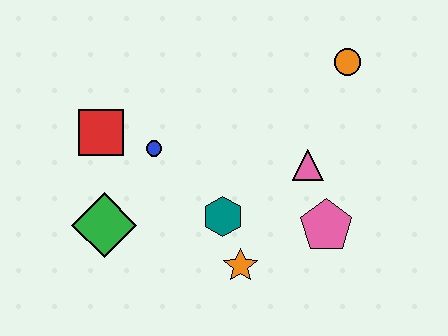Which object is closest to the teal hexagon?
The orange star is closest to the teal hexagon.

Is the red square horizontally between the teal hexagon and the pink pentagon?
No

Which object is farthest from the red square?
The orange circle is farthest from the red square.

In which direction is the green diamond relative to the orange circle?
The green diamond is to the left of the orange circle.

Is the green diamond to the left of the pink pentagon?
Yes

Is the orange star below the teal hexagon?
Yes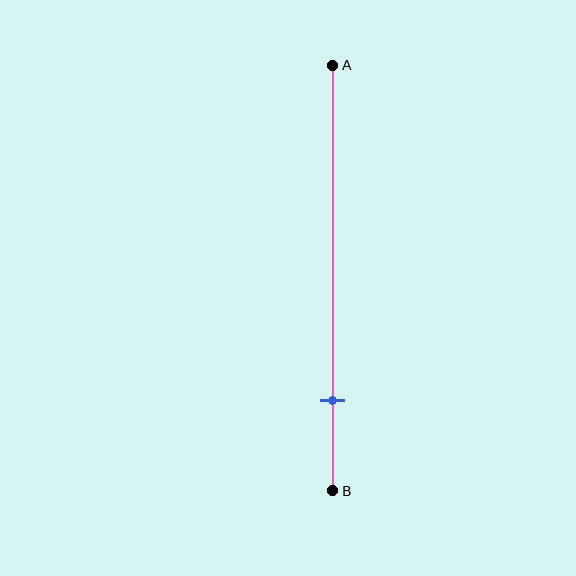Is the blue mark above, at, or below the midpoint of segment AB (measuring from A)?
The blue mark is below the midpoint of segment AB.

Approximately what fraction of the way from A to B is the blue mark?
The blue mark is approximately 80% of the way from A to B.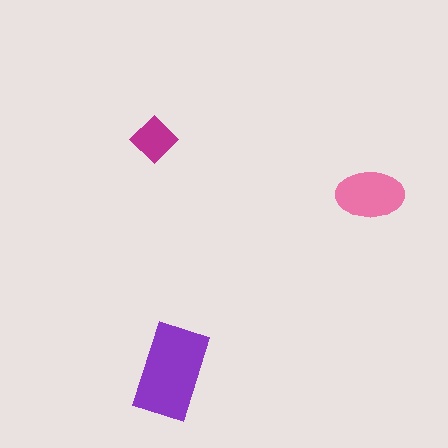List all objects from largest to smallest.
The purple rectangle, the pink ellipse, the magenta diamond.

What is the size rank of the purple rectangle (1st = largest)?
1st.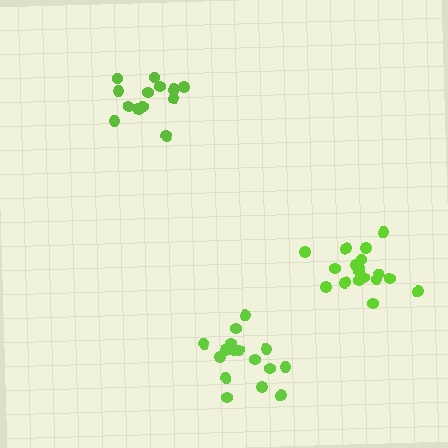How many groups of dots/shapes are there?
There are 3 groups.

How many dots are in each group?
Group 1: 13 dots, Group 2: 16 dots, Group 3: 18 dots (47 total).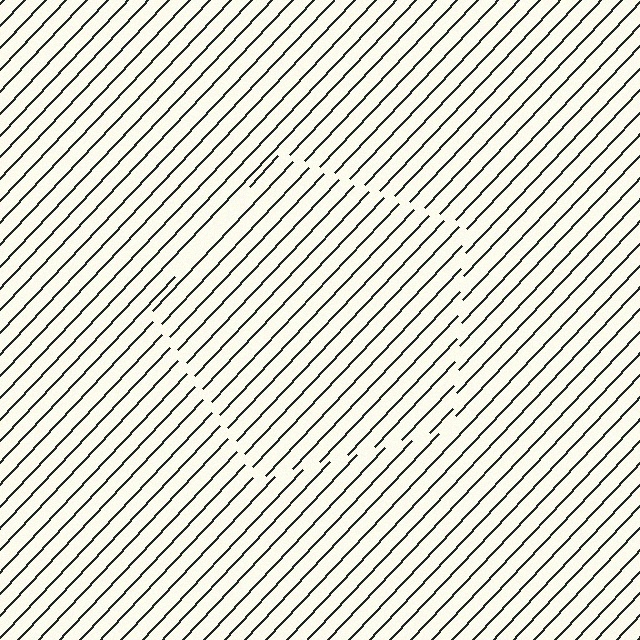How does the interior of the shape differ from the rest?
The interior of the shape contains the same grating, shifted by half a period — the contour is defined by the phase discontinuity where line-ends from the inner and outer gratings abut.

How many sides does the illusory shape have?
5 sides — the line-ends trace a pentagon.